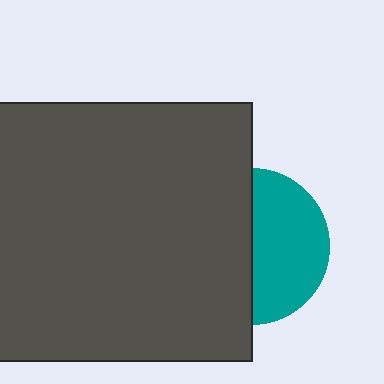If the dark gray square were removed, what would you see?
You would see the complete teal circle.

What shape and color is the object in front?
The object in front is a dark gray square.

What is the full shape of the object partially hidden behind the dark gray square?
The partially hidden object is a teal circle.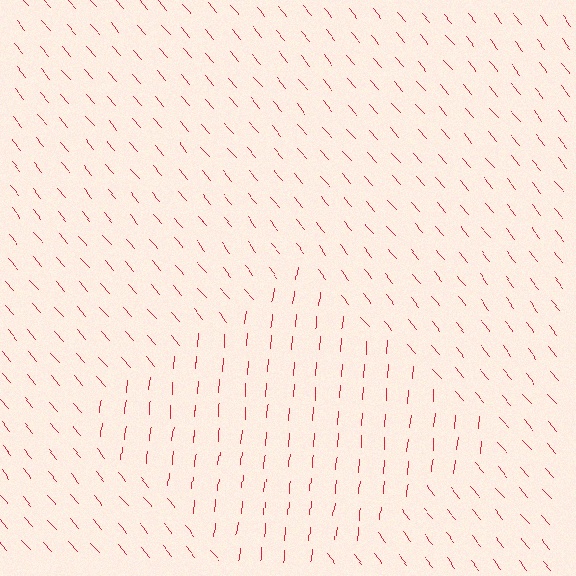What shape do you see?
I see a diamond.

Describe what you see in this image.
The image is filled with small red line segments. A diamond region in the image has lines oriented differently from the surrounding lines, creating a visible texture boundary.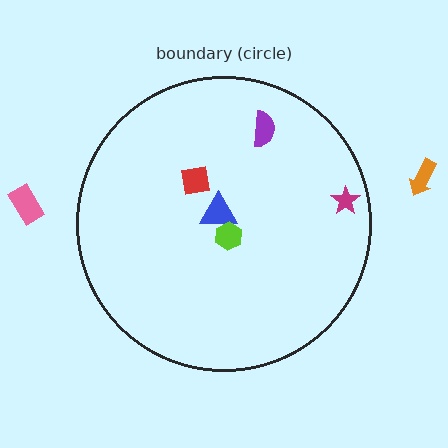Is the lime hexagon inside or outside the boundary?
Inside.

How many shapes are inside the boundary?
5 inside, 2 outside.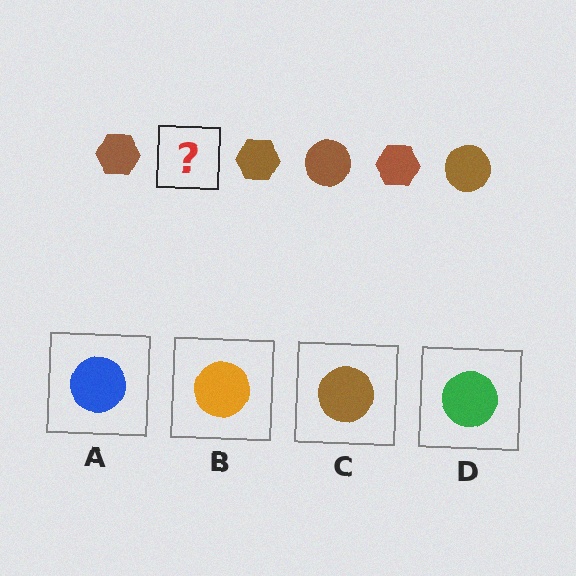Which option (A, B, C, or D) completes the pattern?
C.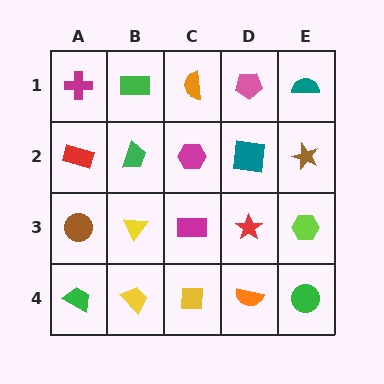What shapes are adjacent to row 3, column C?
A magenta hexagon (row 2, column C), a yellow square (row 4, column C), a yellow triangle (row 3, column B), a red star (row 3, column D).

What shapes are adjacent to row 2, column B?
A green rectangle (row 1, column B), a yellow triangle (row 3, column B), a red rectangle (row 2, column A), a magenta hexagon (row 2, column C).